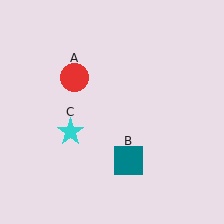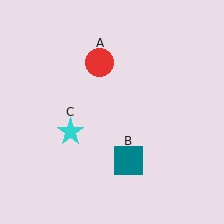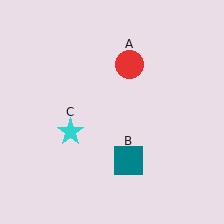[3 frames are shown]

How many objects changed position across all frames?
1 object changed position: red circle (object A).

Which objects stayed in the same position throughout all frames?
Teal square (object B) and cyan star (object C) remained stationary.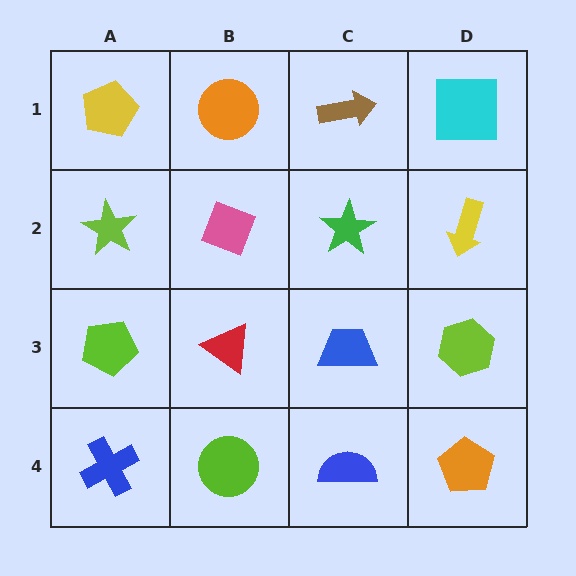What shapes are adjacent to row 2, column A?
A yellow pentagon (row 1, column A), a lime pentagon (row 3, column A), a pink diamond (row 2, column B).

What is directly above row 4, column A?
A lime pentagon.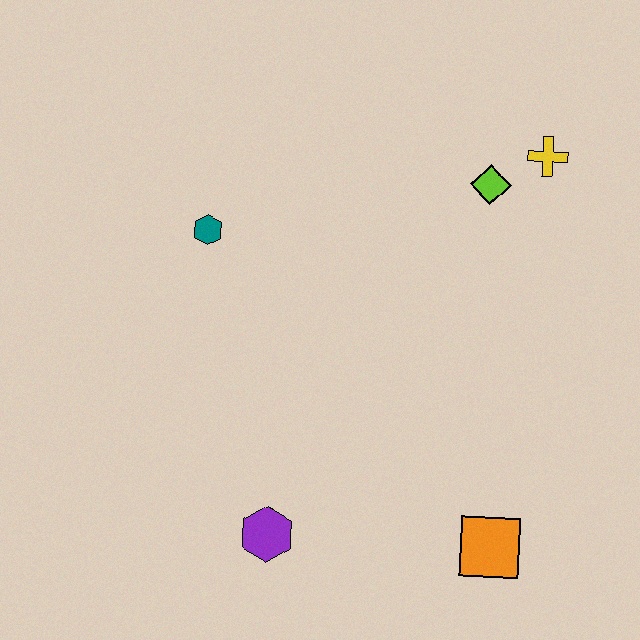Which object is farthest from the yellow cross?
The purple hexagon is farthest from the yellow cross.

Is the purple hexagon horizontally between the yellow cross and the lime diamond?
No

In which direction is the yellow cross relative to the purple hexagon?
The yellow cross is above the purple hexagon.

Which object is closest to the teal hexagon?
The lime diamond is closest to the teal hexagon.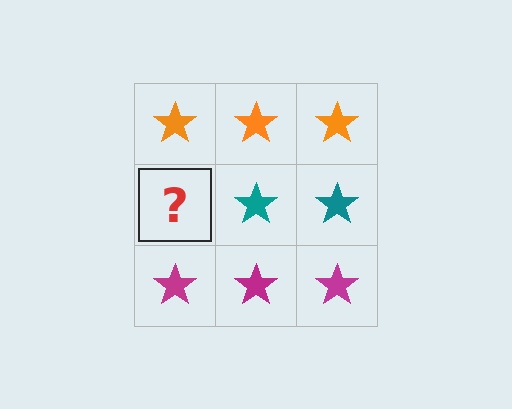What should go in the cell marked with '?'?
The missing cell should contain a teal star.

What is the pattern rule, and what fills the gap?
The rule is that each row has a consistent color. The gap should be filled with a teal star.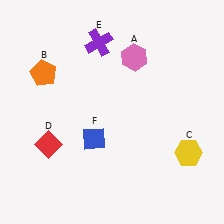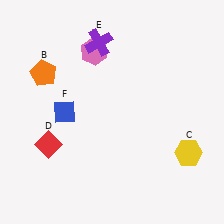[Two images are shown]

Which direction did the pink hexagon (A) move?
The pink hexagon (A) moved left.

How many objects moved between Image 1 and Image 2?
2 objects moved between the two images.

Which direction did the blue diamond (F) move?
The blue diamond (F) moved left.